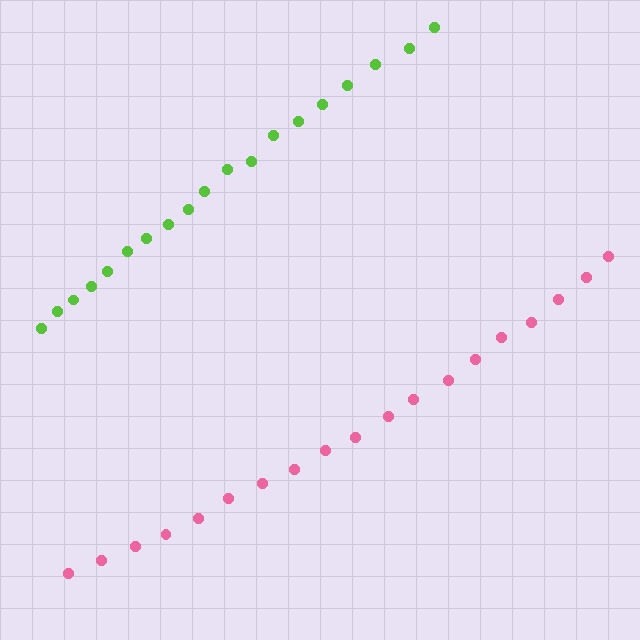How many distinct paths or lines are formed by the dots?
There are 2 distinct paths.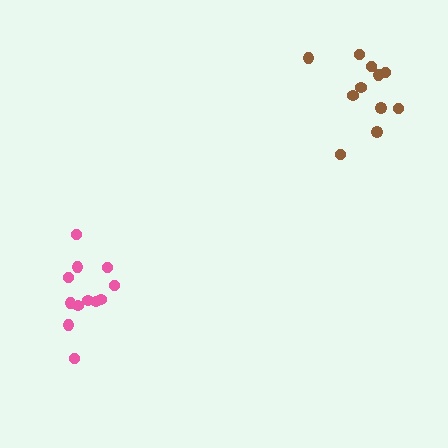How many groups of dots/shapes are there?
There are 2 groups.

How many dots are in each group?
Group 1: 11 dots, Group 2: 12 dots (23 total).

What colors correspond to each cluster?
The clusters are colored: brown, pink.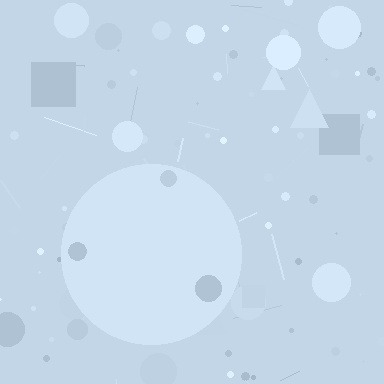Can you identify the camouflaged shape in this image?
The camouflaged shape is a circle.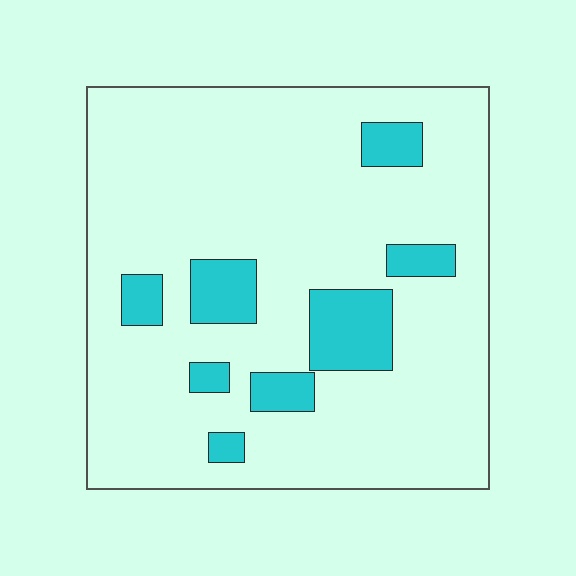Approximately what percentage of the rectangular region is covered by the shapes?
Approximately 15%.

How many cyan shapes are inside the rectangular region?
8.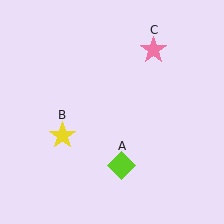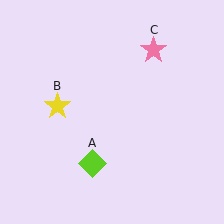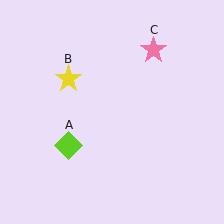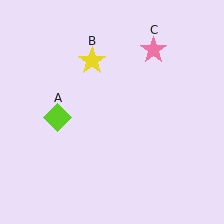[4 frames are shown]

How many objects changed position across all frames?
2 objects changed position: lime diamond (object A), yellow star (object B).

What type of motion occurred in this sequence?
The lime diamond (object A), yellow star (object B) rotated clockwise around the center of the scene.